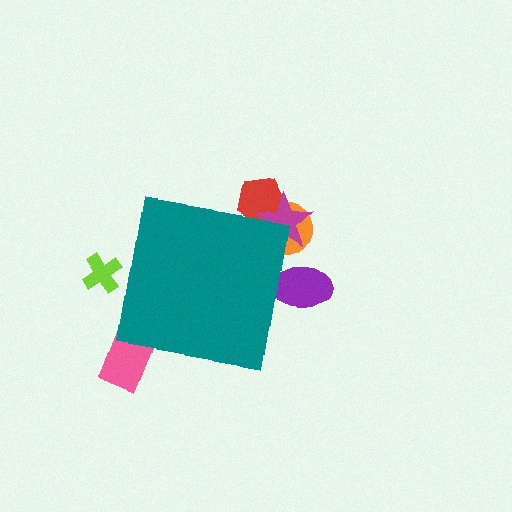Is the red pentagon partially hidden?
Yes, the red pentagon is partially hidden behind the teal square.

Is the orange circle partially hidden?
Yes, the orange circle is partially hidden behind the teal square.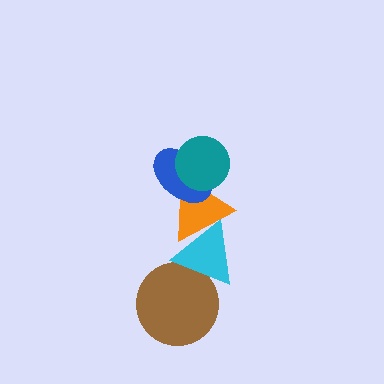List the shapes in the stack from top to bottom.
From top to bottom: the teal circle, the blue ellipse, the orange triangle, the cyan triangle, the brown circle.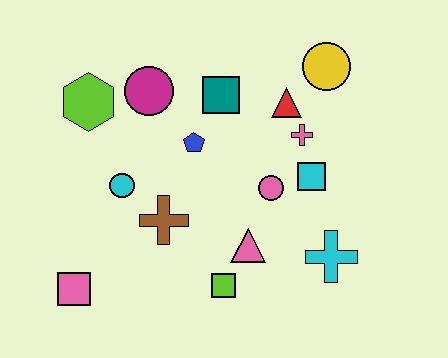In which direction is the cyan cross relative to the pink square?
The cyan cross is to the right of the pink square.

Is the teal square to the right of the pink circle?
No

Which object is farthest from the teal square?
The pink square is farthest from the teal square.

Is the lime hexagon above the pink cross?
Yes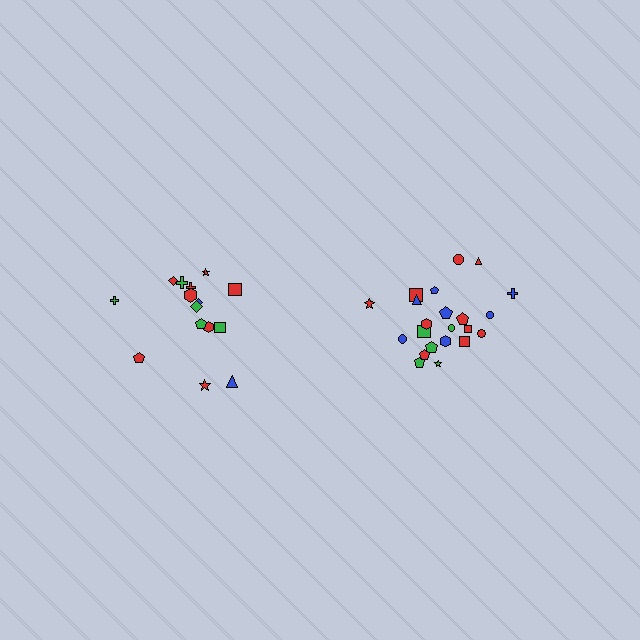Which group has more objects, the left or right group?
The right group.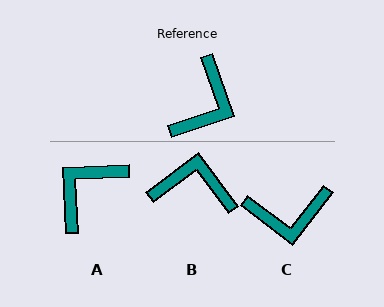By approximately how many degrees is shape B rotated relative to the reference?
Approximately 108 degrees counter-clockwise.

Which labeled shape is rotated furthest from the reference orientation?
A, about 164 degrees away.